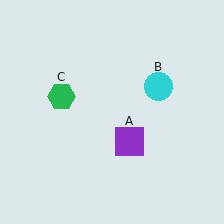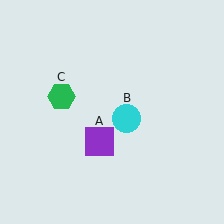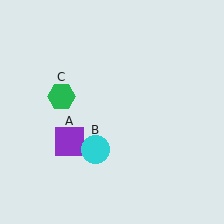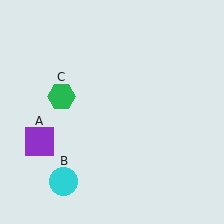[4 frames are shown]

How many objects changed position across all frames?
2 objects changed position: purple square (object A), cyan circle (object B).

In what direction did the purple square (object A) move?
The purple square (object A) moved left.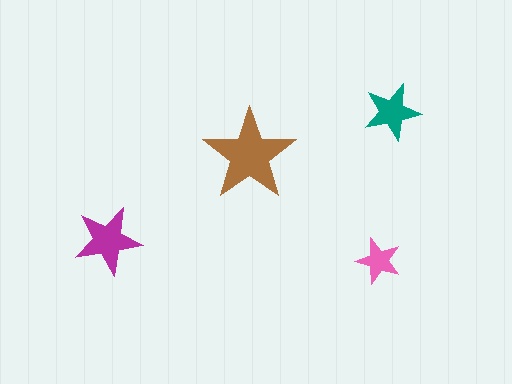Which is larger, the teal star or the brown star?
The brown one.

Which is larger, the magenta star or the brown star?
The brown one.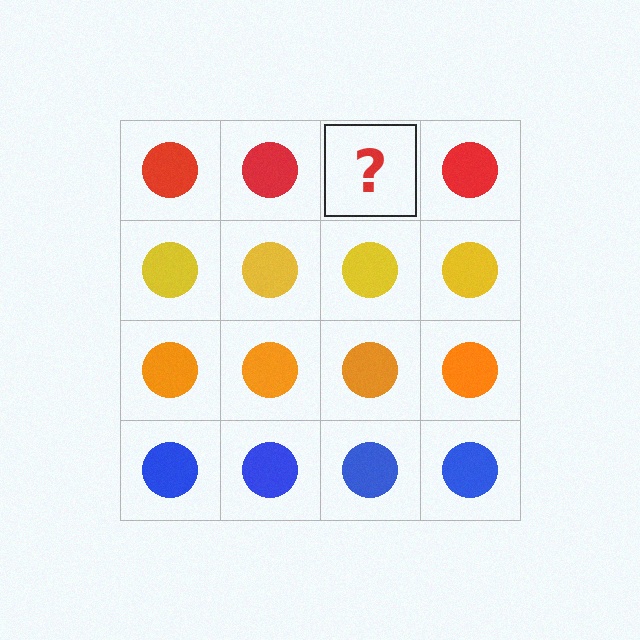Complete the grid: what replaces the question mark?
The question mark should be replaced with a red circle.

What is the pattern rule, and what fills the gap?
The rule is that each row has a consistent color. The gap should be filled with a red circle.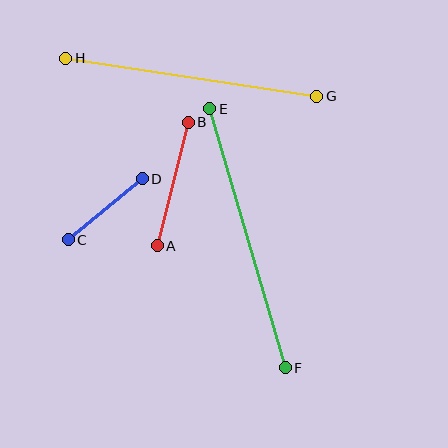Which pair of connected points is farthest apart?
Points E and F are farthest apart.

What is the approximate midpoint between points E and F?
The midpoint is at approximately (248, 238) pixels.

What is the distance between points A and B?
The distance is approximately 127 pixels.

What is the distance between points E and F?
The distance is approximately 270 pixels.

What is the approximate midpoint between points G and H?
The midpoint is at approximately (191, 77) pixels.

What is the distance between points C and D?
The distance is approximately 96 pixels.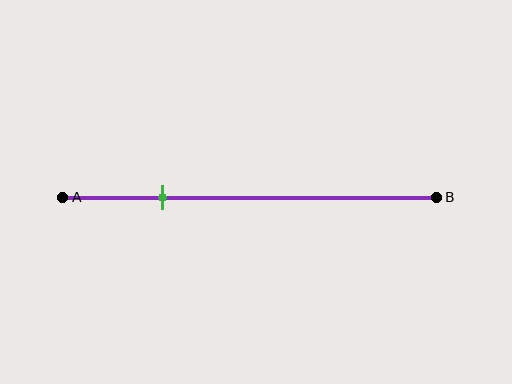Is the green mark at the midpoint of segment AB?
No, the mark is at about 25% from A, not at the 50% midpoint.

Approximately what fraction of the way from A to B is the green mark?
The green mark is approximately 25% of the way from A to B.